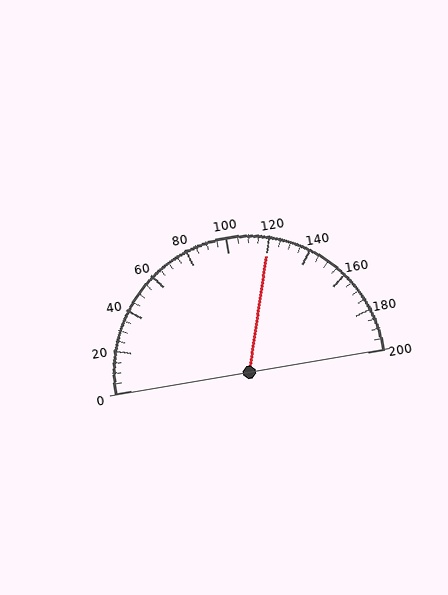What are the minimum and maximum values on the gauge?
The gauge ranges from 0 to 200.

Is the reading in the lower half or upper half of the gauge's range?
The reading is in the upper half of the range (0 to 200).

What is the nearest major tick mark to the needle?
The nearest major tick mark is 120.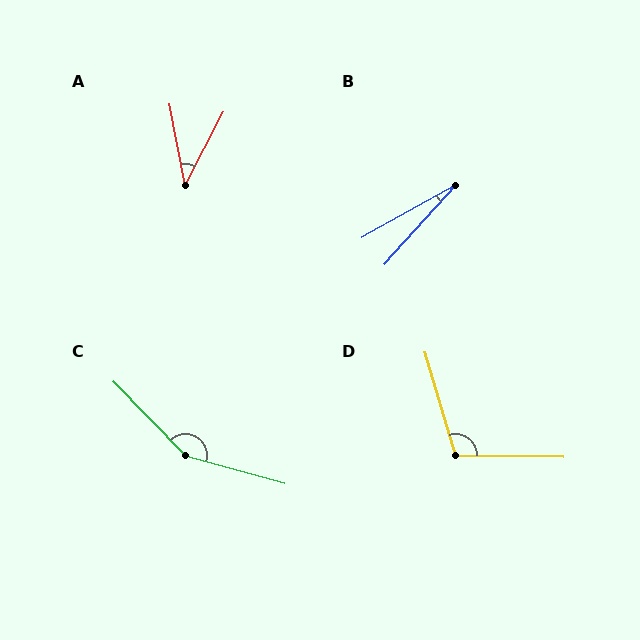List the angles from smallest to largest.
B (19°), A (39°), D (107°), C (150°).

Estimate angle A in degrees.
Approximately 39 degrees.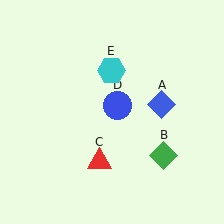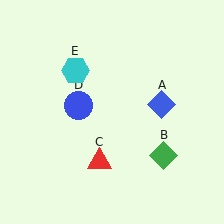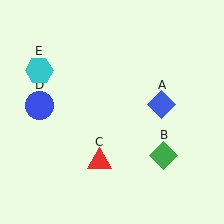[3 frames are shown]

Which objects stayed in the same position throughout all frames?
Blue diamond (object A) and green diamond (object B) and red triangle (object C) remained stationary.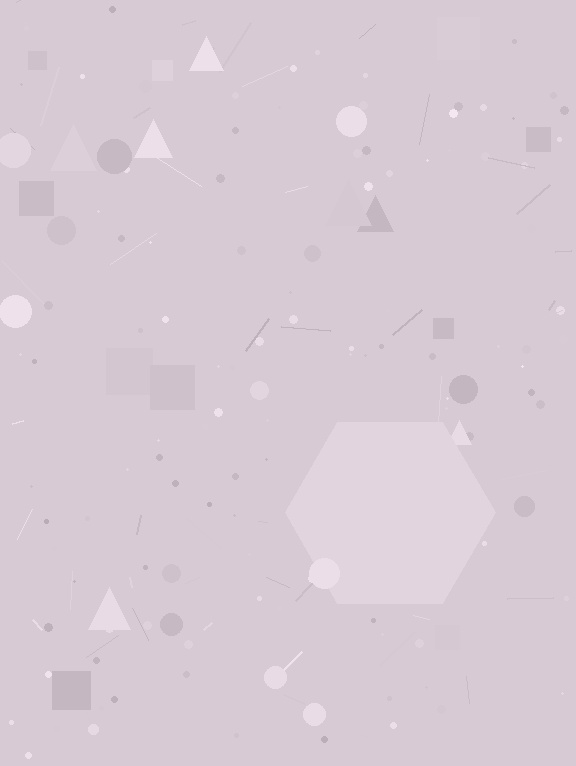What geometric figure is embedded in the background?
A hexagon is embedded in the background.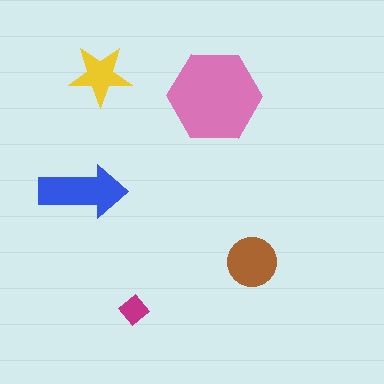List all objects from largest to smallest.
The pink hexagon, the blue arrow, the brown circle, the yellow star, the magenta diamond.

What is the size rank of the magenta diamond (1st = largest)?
5th.